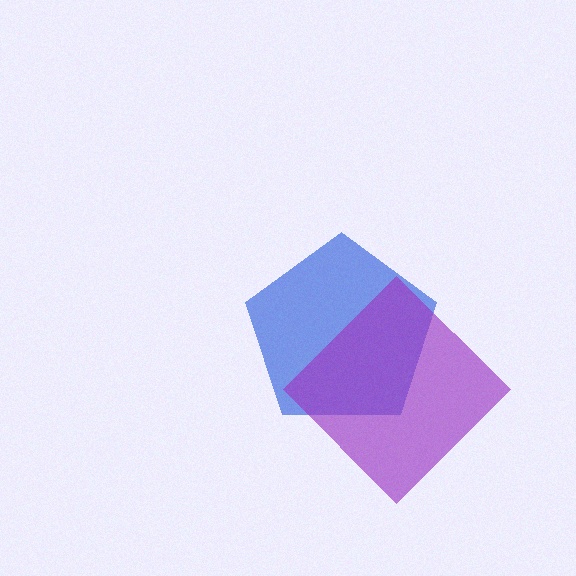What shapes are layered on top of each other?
The layered shapes are: a blue pentagon, a purple diamond.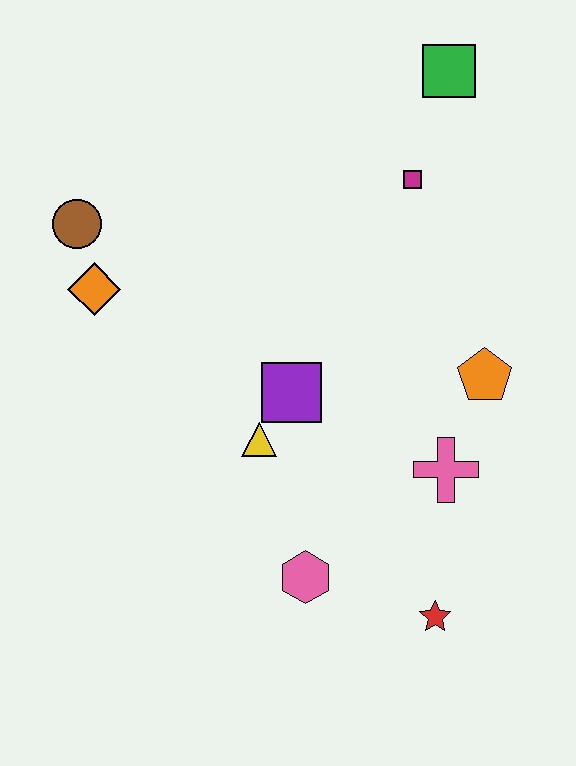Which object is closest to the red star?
The pink hexagon is closest to the red star.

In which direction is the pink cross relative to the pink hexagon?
The pink cross is to the right of the pink hexagon.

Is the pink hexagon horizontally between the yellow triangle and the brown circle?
No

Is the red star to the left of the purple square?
No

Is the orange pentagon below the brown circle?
Yes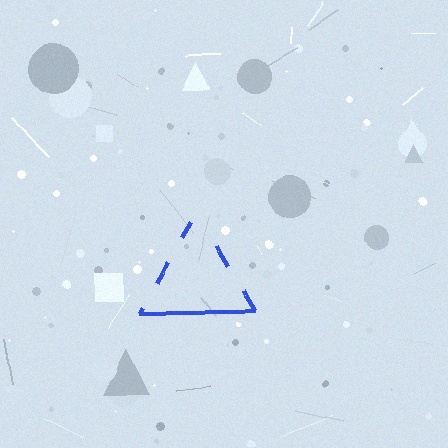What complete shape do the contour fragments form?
The contour fragments form a triangle.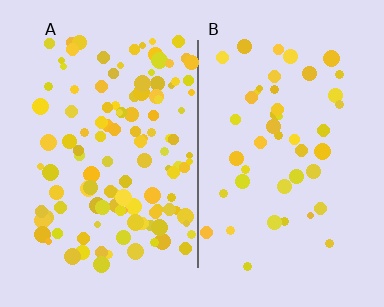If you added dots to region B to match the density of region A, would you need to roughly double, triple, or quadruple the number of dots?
Approximately triple.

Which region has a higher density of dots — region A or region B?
A (the left).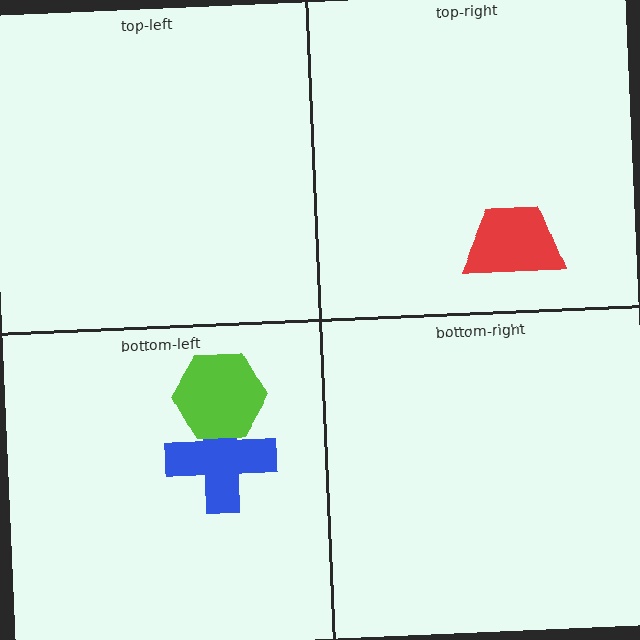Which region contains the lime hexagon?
The bottom-left region.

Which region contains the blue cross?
The bottom-left region.